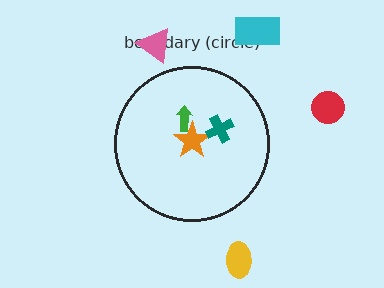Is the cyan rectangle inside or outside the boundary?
Outside.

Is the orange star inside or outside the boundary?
Inside.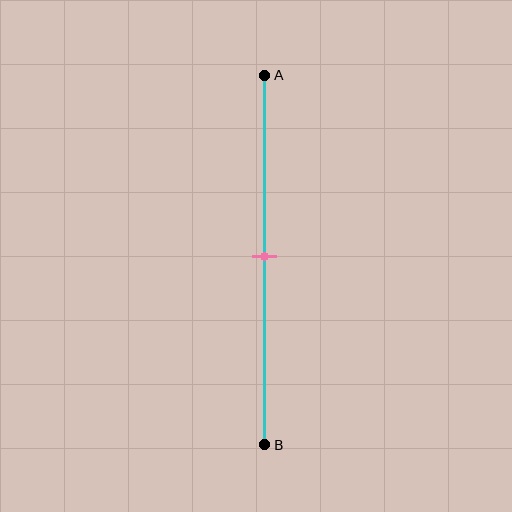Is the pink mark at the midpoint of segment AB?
Yes, the mark is approximately at the midpoint.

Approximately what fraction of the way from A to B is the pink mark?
The pink mark is approximately 50% of the way from A to B.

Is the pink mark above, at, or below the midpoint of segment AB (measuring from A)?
The pink mark is approximately at the midpoint of segment AB.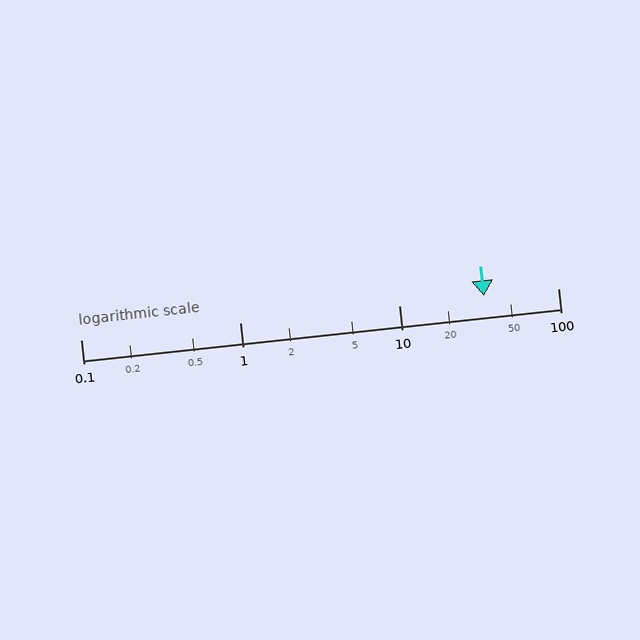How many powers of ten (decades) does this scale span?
The scale spans 3 decades, from 0.1 to 100.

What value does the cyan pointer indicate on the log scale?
The pointer indicates approximately 34.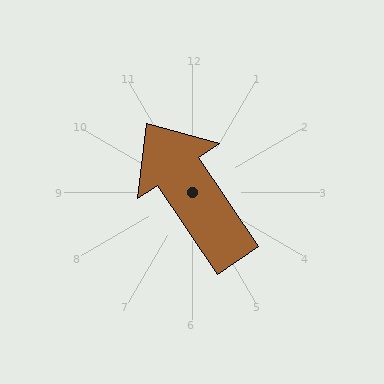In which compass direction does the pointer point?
Northwest.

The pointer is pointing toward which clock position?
Roughly 11 o'clock.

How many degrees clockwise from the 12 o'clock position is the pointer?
Approximately 326 degrees.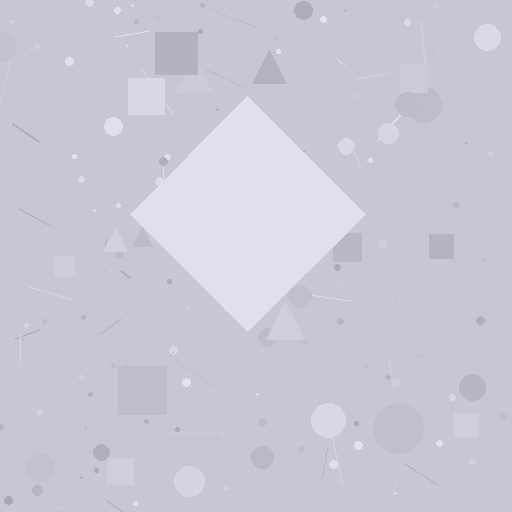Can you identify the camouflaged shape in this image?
The camouflaged shape is a diamond.